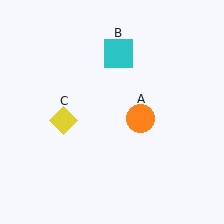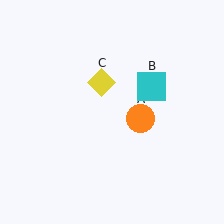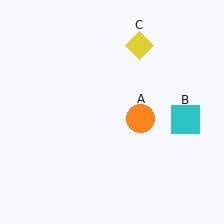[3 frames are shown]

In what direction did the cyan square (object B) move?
The cyan square (object B) moved down and to the right.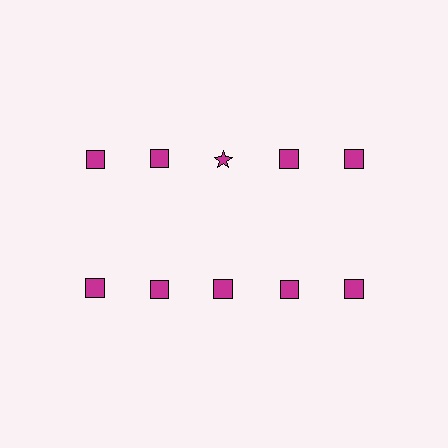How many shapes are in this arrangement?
There are 10 shapes arranged in a grid pattern.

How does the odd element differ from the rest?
It has a different shape: star instead of square.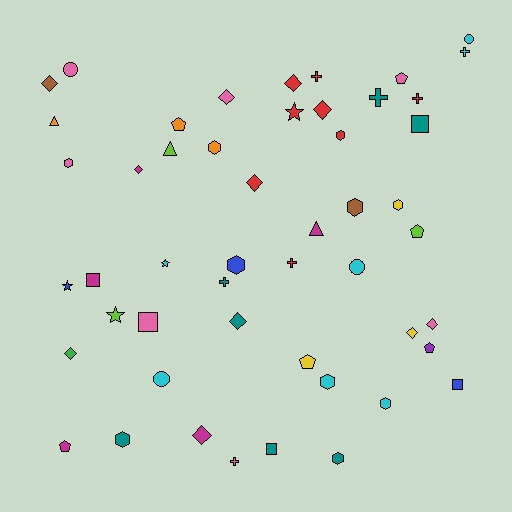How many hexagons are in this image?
There are 10 hexagons.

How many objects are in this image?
There are 50 objects.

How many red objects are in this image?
There are 8 red objects.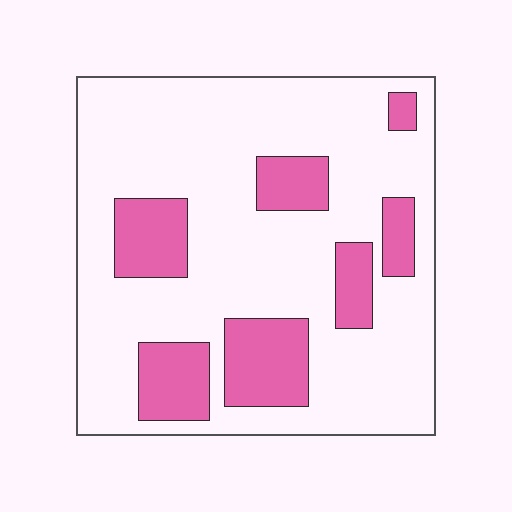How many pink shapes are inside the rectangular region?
7.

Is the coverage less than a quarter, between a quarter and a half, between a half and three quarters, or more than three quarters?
Less than a quarter.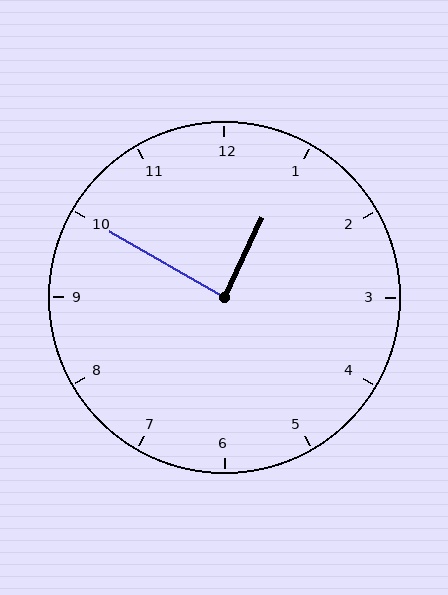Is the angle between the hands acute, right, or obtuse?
It is right.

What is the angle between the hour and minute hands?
Approximately 85 degrees.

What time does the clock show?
12:50.